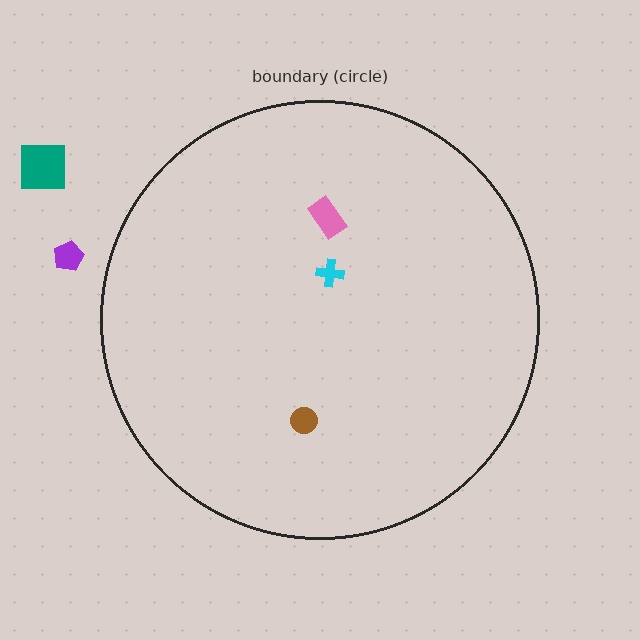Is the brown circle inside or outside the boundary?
Inside.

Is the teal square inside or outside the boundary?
Outside.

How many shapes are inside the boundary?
3 inside, 2 outside.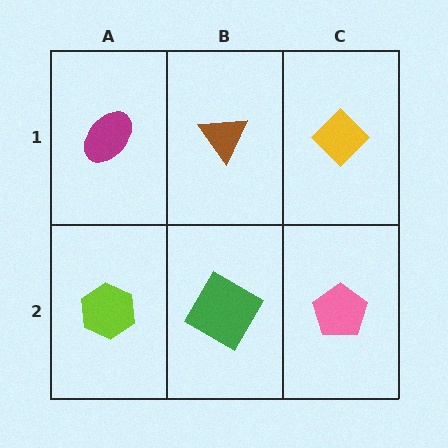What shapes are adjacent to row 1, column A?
A lime hexagon (row 2, column A), a brown triangle (row 1, column B).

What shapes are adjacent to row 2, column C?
A yellow diamond (row 1, column C), a green square (row 2, column B).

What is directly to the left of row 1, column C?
A brown triangle.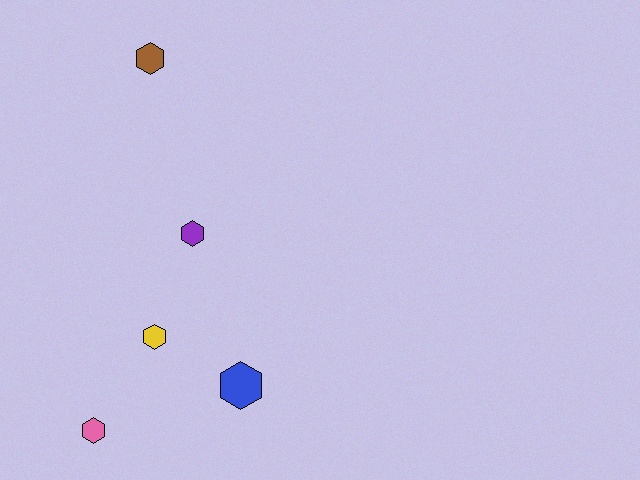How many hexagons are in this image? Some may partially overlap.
There are 5 hexagons.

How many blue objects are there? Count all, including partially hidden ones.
There is 1 blue object.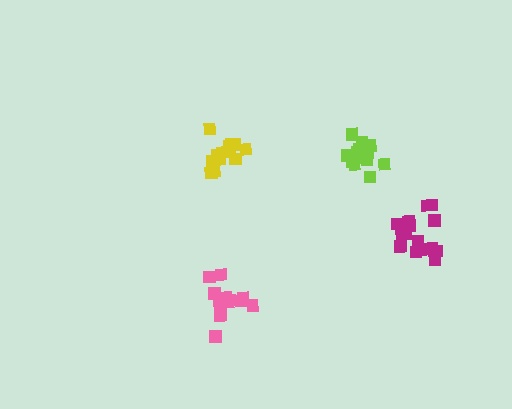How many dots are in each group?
Group 1: 16 dots, Group 2: 13 dots, Group 3: 14 dots, Group 4: 13 dots (56 total).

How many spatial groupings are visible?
There are 4 spatial groupings.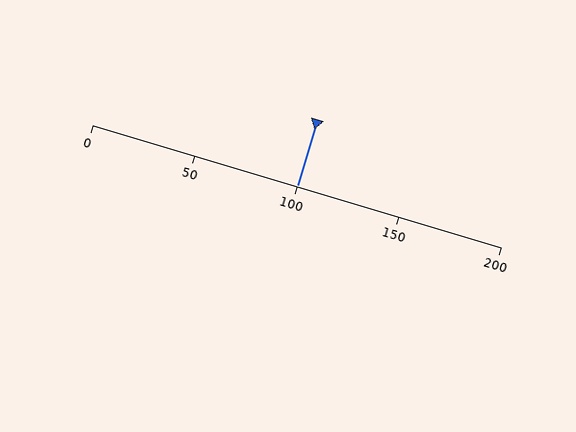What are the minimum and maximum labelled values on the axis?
The axis runs from 0 to 200.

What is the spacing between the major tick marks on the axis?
The major ticks are spaced 50 apart.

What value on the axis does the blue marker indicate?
The marker indicates approximately 100.